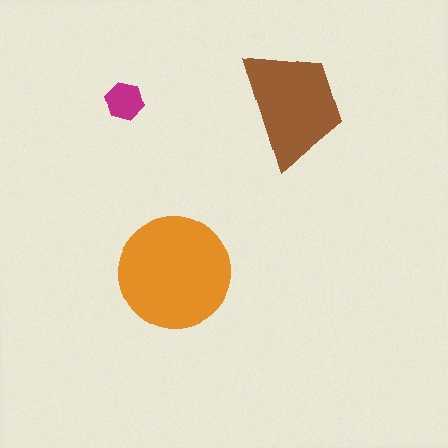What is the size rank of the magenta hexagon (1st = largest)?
3rd.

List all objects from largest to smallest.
The orange circle, the brown trapezoid, the magenta hexagon.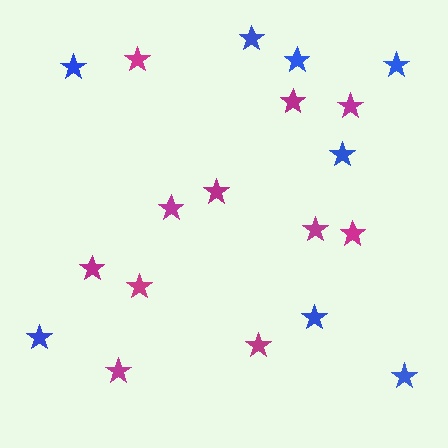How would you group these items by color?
There are 2 groups: one group of blue stars (8) and one group of magenta stars (11).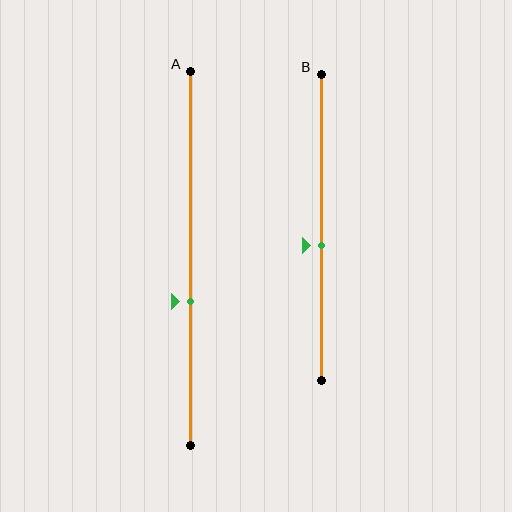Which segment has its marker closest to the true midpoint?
Segment B has its marker closest to the true midpoint.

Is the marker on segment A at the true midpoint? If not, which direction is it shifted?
No, the marker on segment A is shifted downward by about 12% of the segment length.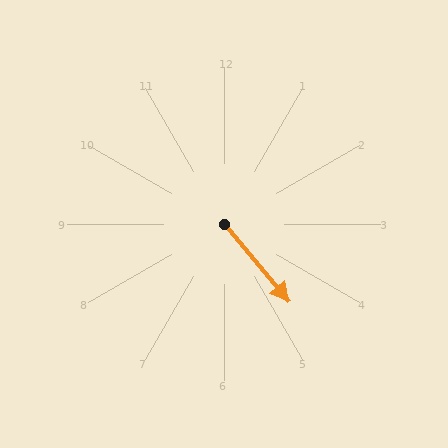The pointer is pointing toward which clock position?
Roughly 5 o'clock.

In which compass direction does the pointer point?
Southeast.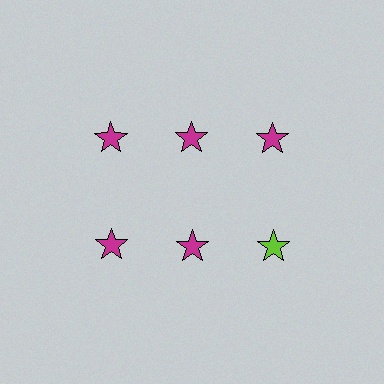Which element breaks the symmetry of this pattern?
The lime star in the second row, center column breaks the symmetry. All other shapes are magenta stars.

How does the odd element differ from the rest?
It has a different color: lime instead of magenta.